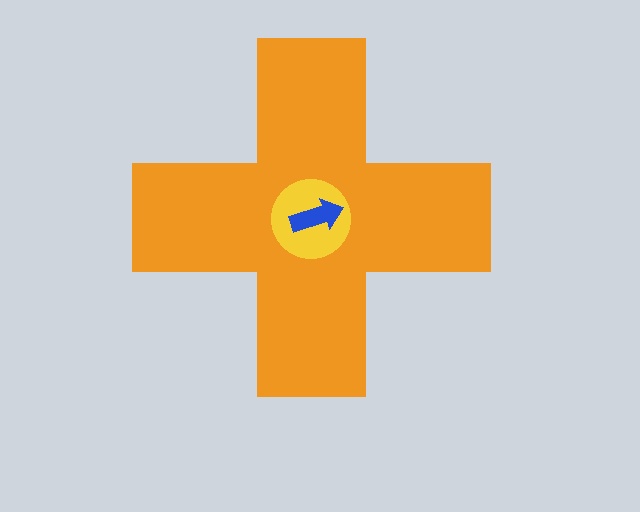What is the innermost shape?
The blue arrow.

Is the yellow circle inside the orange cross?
Yes.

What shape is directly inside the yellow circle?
The blue arrow.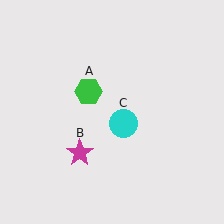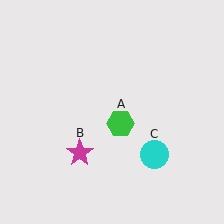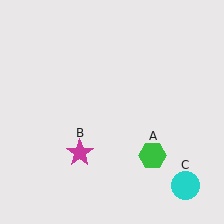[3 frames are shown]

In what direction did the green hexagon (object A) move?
The green hexagon (object A) moved down and to the right.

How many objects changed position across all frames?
2 objects changed position: green hexagon (object A), cyan circle (object C).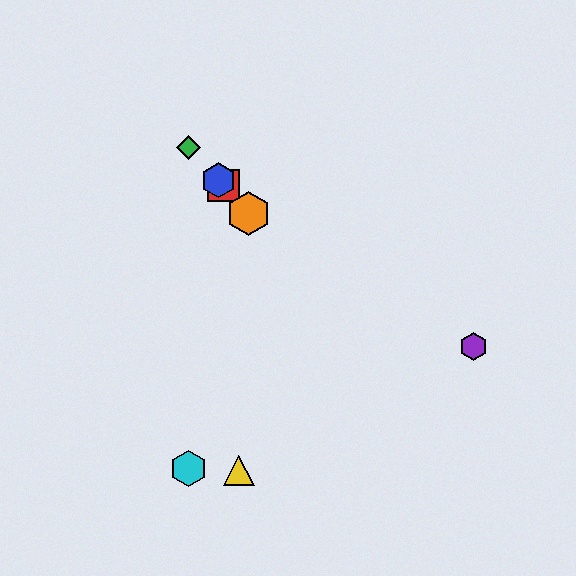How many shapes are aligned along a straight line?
4 shapes (the red square, the blue hexagon, the green diamond, the orange hexagon) are aligned along a straight line.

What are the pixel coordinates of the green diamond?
The green diamond is at (189, 147).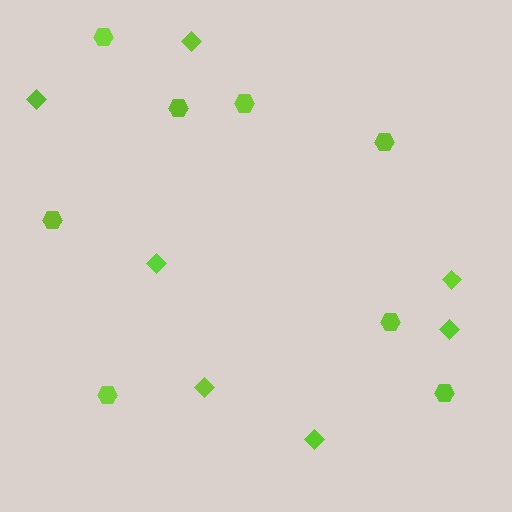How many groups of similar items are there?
There are 2 groups: one group of diamonds (7) and one group of hexagons (8).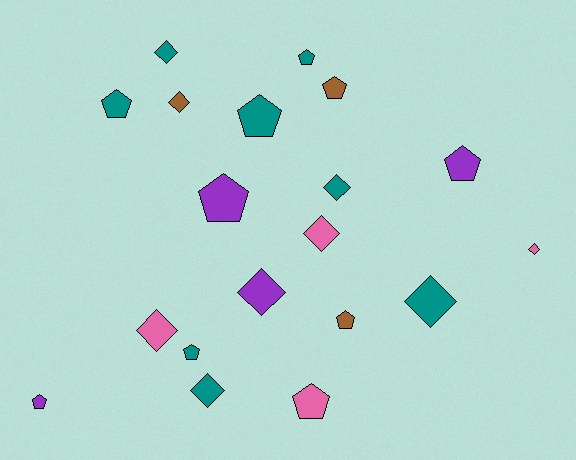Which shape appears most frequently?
Pentagon, with 10 objects.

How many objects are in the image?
There are 19 objects.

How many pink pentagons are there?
There is 1 pink pentagon.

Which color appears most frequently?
Teal, with 8 objects.